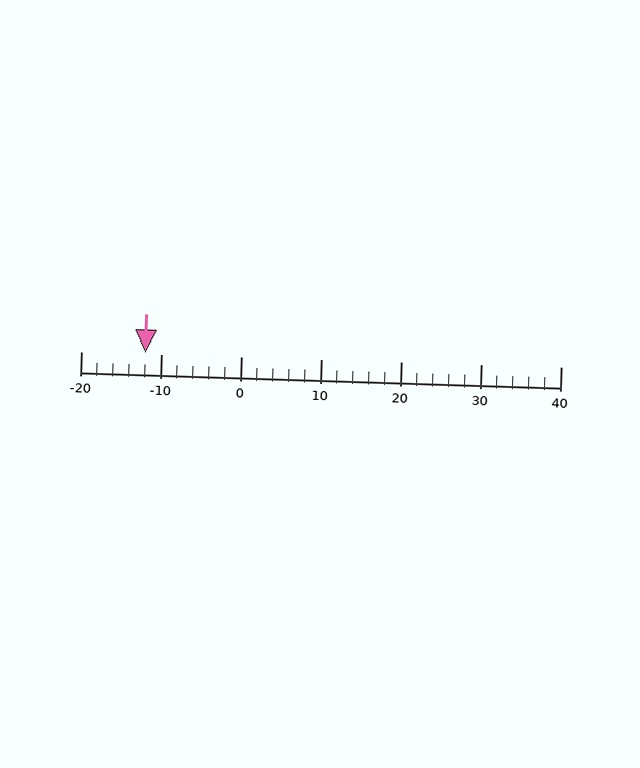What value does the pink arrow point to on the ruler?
The pink arrow points to approximately -12.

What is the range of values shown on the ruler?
The ruler shows values from -20 to 40.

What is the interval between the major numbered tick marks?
The major tick marks are spaced 10 units apart.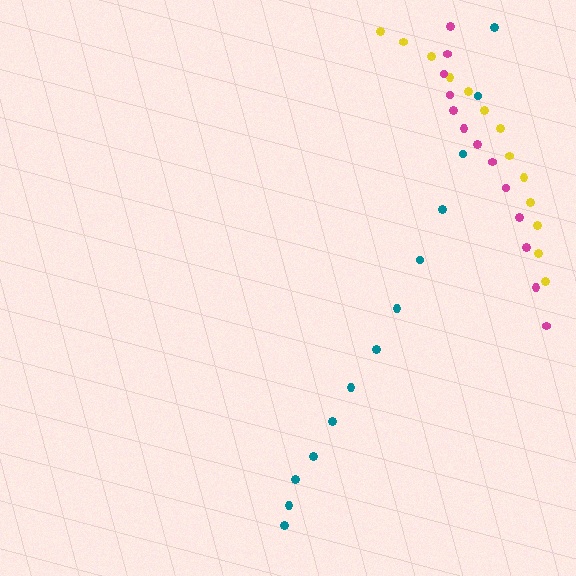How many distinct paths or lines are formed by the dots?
There are 3 distinct paths.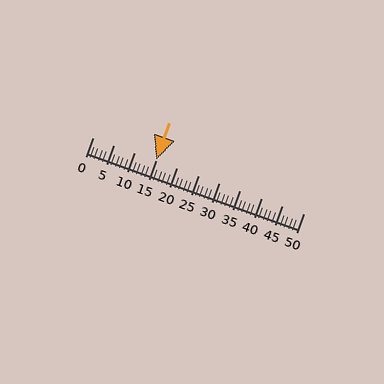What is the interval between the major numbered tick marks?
The major tick marks are spaced 5 units apart.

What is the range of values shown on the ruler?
The ruler shows values from 0 to 50.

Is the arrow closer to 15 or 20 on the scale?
The arrow is closer to 15.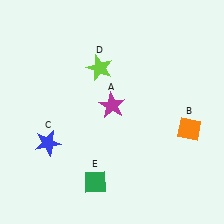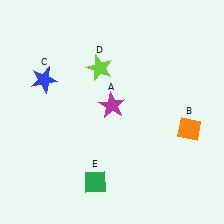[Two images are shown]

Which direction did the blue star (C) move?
The blue star (C) moved up.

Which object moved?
The blue star (C) moved up.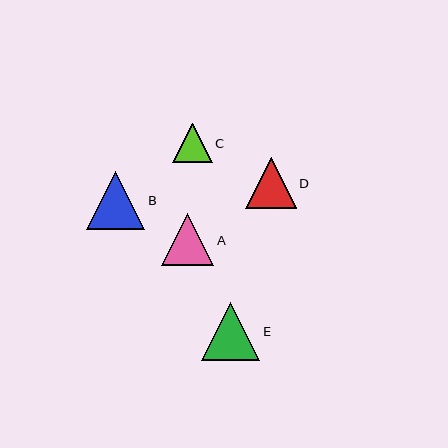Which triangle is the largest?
Triangle E is the largest with a size of approximately 58 pixels.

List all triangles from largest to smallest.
From largest to smallest: E, B, A, D, C.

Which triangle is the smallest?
Triangle C is the smallest with a size of approximately 39 pixels.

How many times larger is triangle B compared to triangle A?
Triangle B is approximately 1.1 times the size of triangle A.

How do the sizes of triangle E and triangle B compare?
Triangle E and triangle B are approximately the same size.